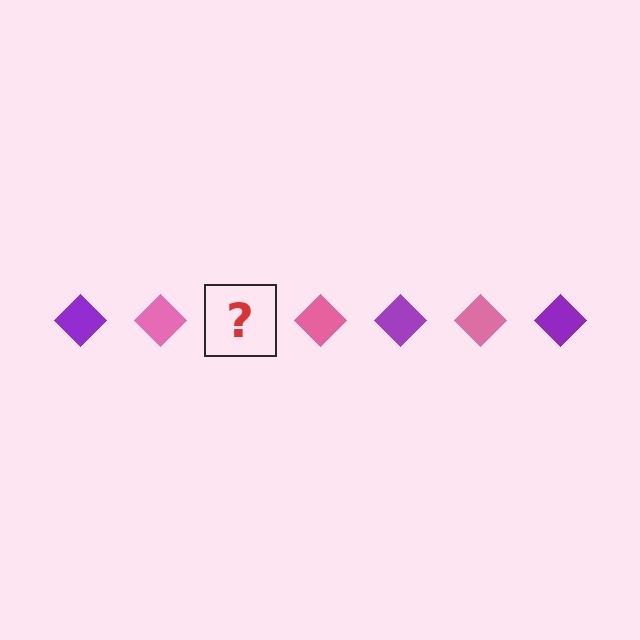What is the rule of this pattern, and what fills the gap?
The rule is that the pattern cycles through purple, pink diamonds. The gap should be filled with a purple diamond.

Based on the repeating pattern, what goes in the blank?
The blank should be a purple diamond.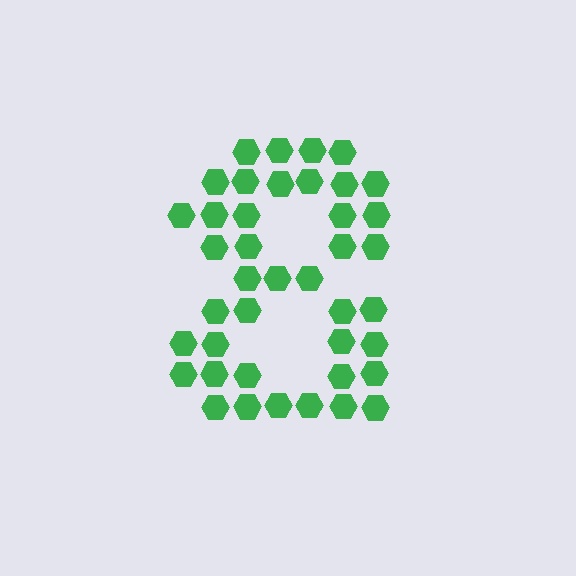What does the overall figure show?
The overall figure shows the digit 8.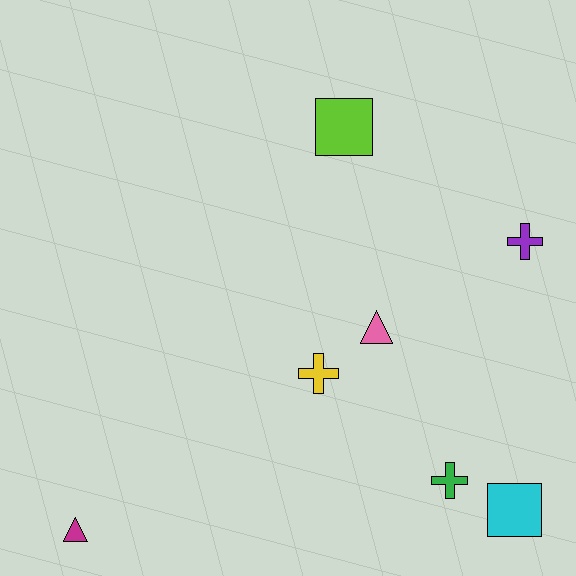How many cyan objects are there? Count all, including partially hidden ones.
There is 1 cyan object.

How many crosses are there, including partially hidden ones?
There are 3 crosses.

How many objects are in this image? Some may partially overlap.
There are 7 objects.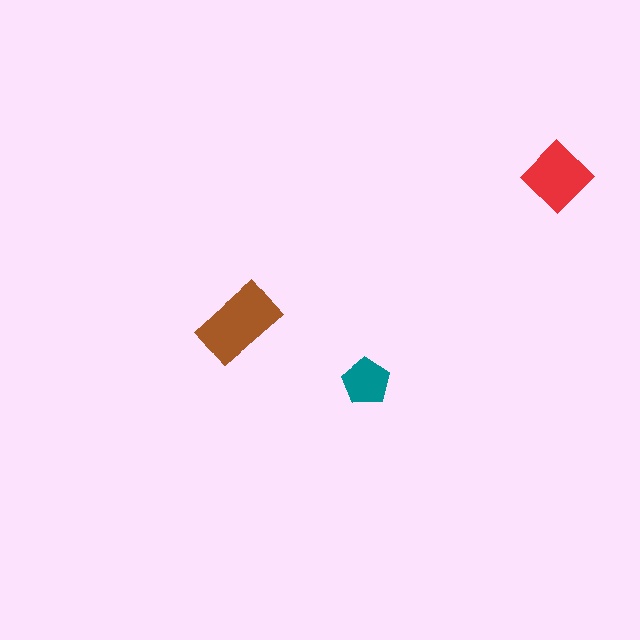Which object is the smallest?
The teal pentagon.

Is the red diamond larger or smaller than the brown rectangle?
Smaller.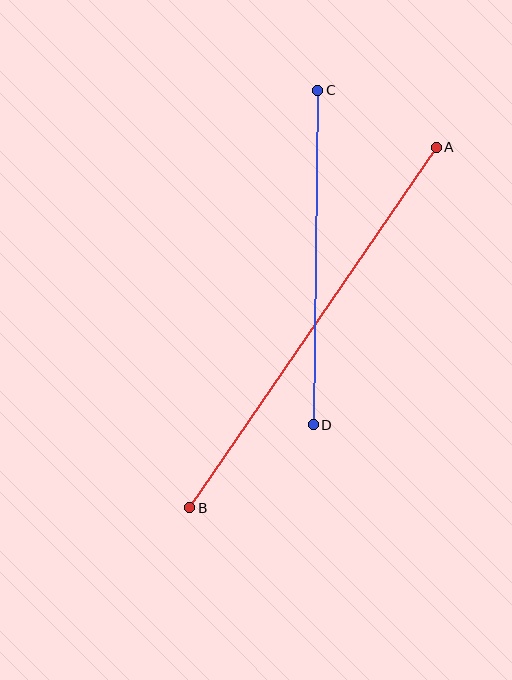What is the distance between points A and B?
The distance is approximately 437 pixels.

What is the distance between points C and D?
The distance is approximately 335 pixels.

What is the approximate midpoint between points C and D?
The midpoint is at approximately (316, 257) pixels.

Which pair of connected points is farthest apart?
Points A and B are farthest apart.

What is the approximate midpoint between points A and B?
The midpoint is at approximately (313, 328) pixels.